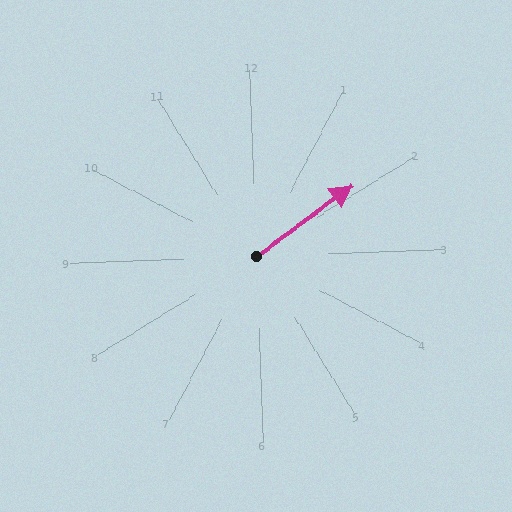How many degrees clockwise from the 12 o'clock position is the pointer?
Approximately 56 degrees.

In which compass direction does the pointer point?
Northeast.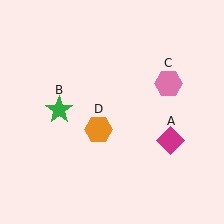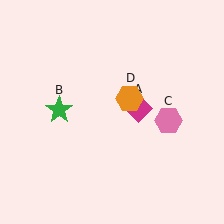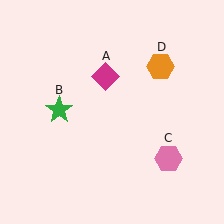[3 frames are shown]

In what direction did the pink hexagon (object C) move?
The pink hexagon (object C) moved down.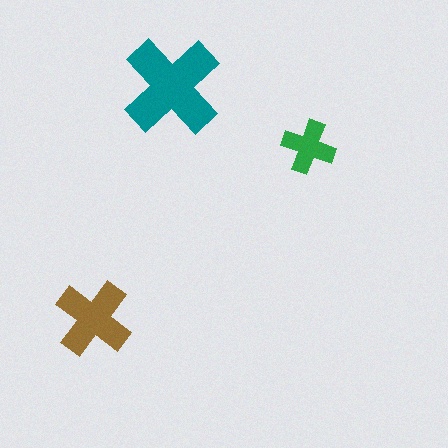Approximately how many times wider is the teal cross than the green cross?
About 2 times wider.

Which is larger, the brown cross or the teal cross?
The teal one.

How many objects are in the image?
There are 3 objects in the image.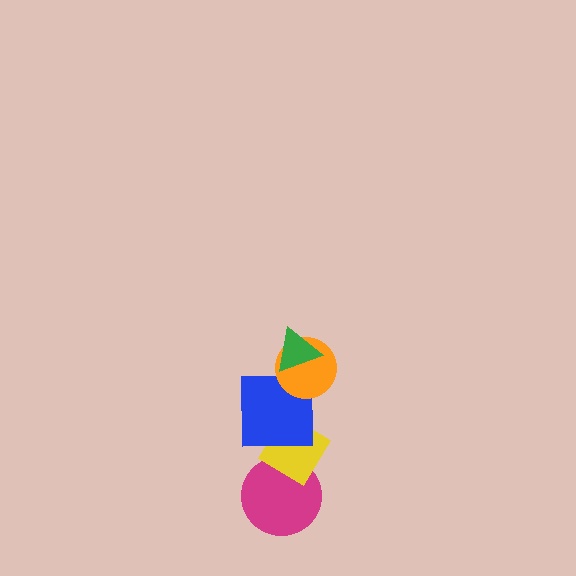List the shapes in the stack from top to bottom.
From top to bottom: the green triangle, the orange circle, the blue square, the yellow diamond, the magenta circle.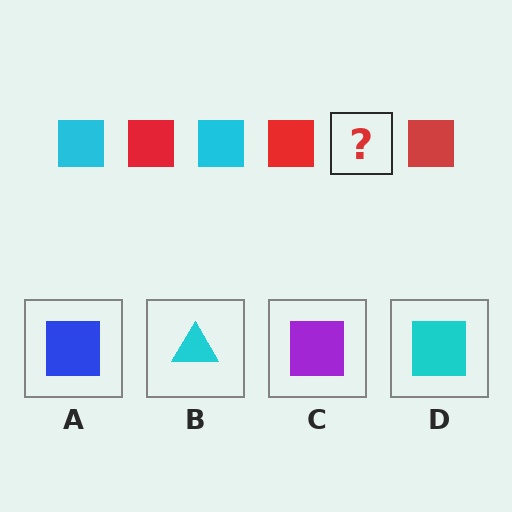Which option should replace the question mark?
Option D.